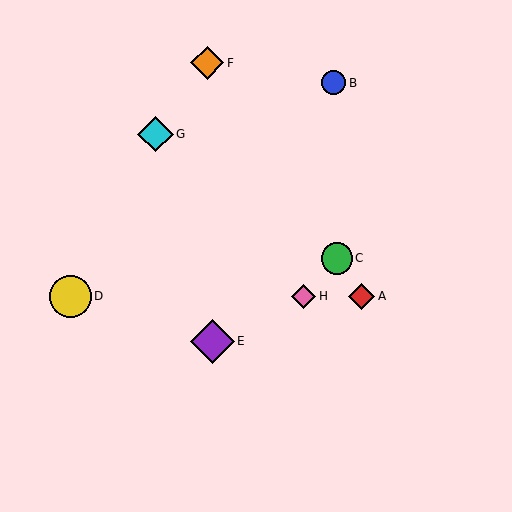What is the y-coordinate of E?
Object E is at y≈341.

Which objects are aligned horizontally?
Objects A, D, H are aligned horizontally.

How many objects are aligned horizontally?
3 objects (A, D, H) are aligned horizontally.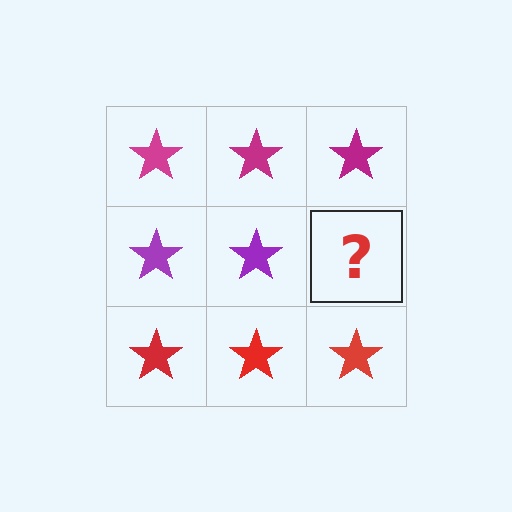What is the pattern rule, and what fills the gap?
The rule is that each row has a consistent color. The gap should be filled with a purple star.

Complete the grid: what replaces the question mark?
The question mark should be replaced with a purple star.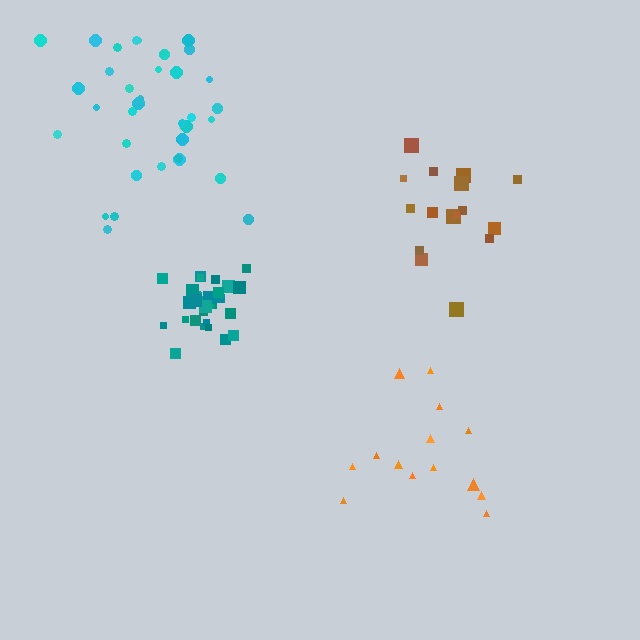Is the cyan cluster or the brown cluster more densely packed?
Cyan.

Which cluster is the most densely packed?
Teal.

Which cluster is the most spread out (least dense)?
Orange.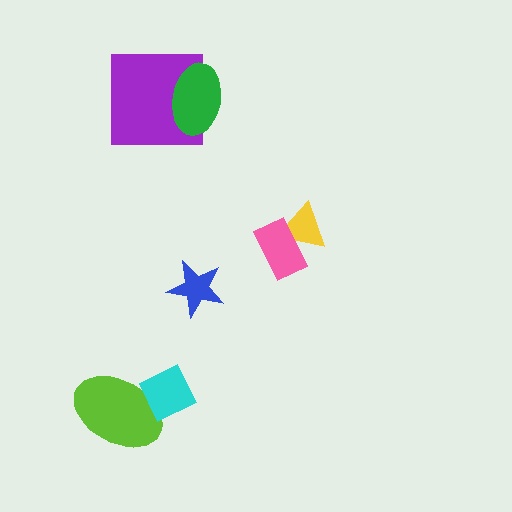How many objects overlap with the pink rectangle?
1 object overlaps with the pink rectangle.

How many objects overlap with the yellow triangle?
1 object overlaps with the yellow triangle.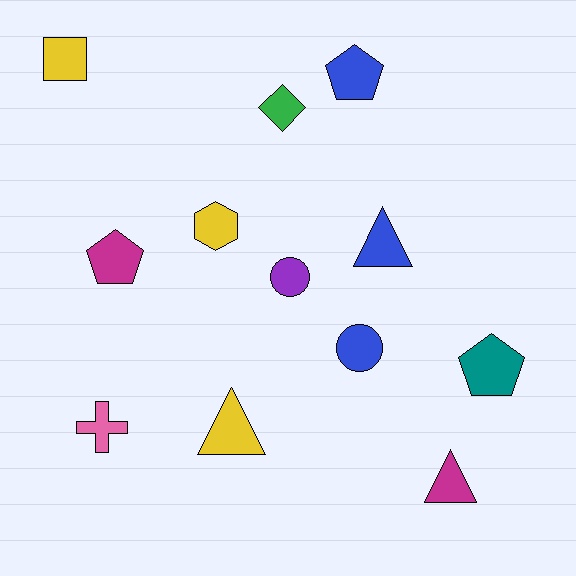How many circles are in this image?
There are 2 circles.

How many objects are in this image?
There are 12 objects.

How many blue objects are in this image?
There are 3 blue objects.